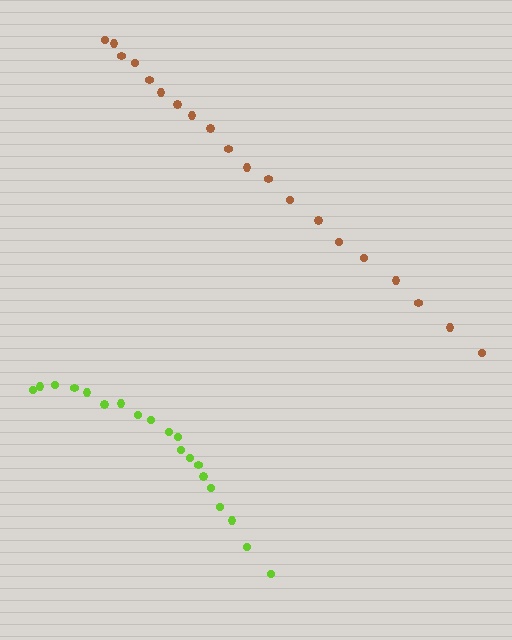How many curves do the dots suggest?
There are 2 distinct paths.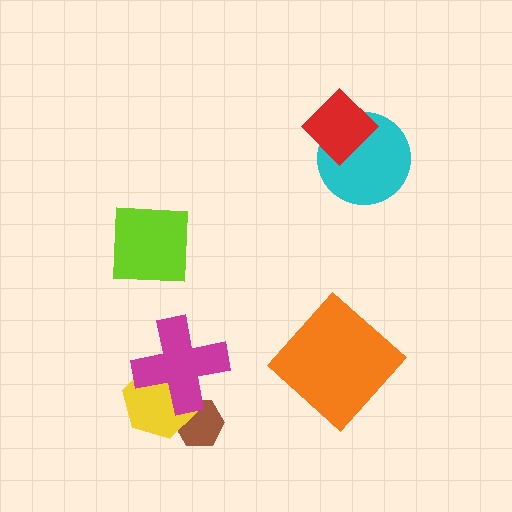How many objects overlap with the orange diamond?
0 objects overlap with the orange diamond.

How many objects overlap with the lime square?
0 objects overlap with the lime square.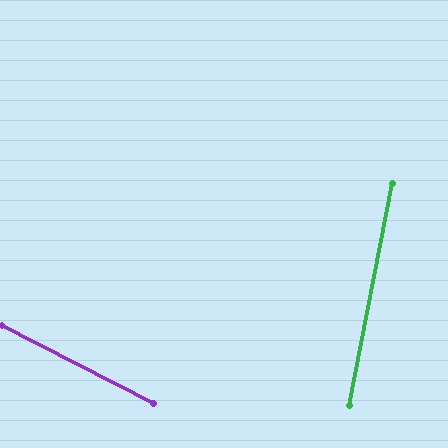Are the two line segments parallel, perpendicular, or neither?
Neither parallel nor perpendicular — they differ by about 74°.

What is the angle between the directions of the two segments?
Approximately 74 degrees.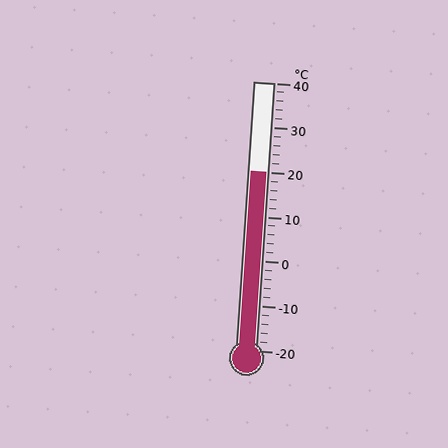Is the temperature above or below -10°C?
The temperature is above -10°C.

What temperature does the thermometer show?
The thermometer shows approximately 20°C.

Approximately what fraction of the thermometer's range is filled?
The thermometer is filled to approximately 65% of its range.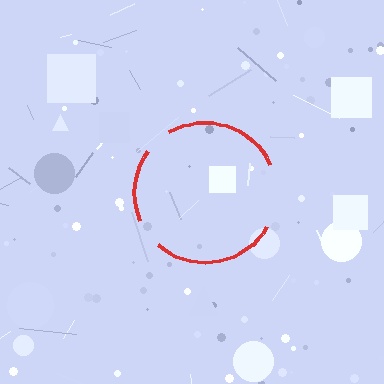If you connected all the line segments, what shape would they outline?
They would outline a circle.